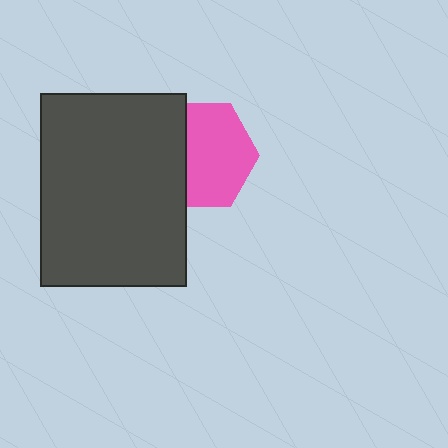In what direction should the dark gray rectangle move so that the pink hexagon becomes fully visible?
The dark gray rectangle should move left. That is the shortest direction to clear the overlap and leave the pink hexagon fully visible.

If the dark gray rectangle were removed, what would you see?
You would see the complete pink hexagon.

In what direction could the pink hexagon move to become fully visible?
The pink hexagon could move right. That would shift it out from behind the dark gray rectangle entirely.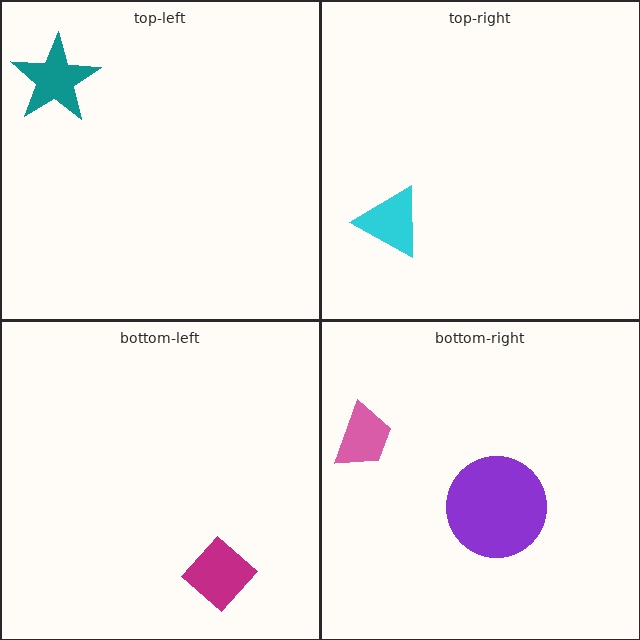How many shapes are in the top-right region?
1.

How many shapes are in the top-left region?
1.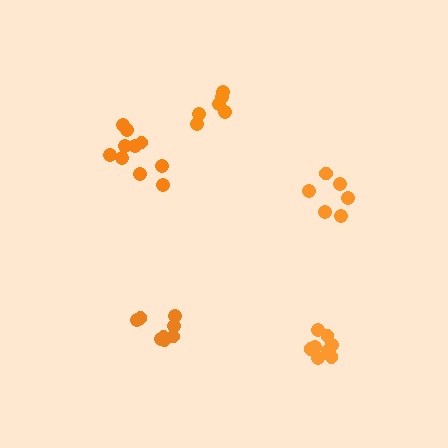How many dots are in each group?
Group 1: 8 dots, Group 2: 10 dots, Group 3: 6 dots, Group 4: 9 dots, Group 5: 6 dots (39 total).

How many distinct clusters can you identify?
There are 5 distinct clusters.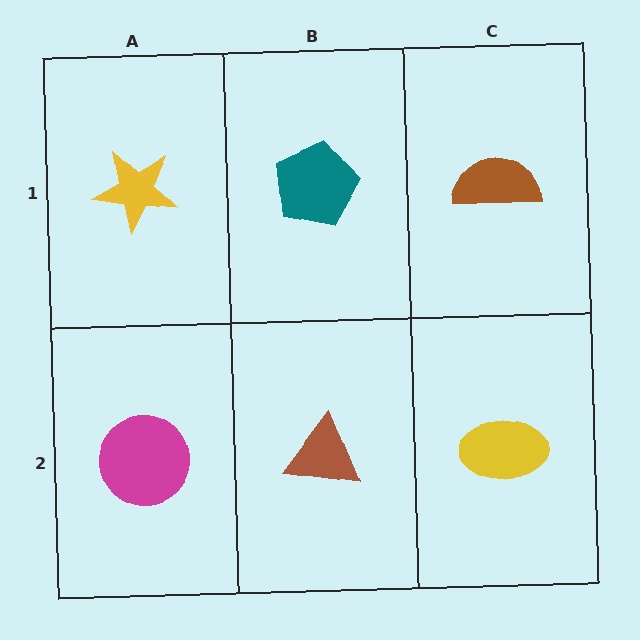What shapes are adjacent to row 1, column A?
A magenta circle (row 2, column A), a teal pentagon (row 1, column B).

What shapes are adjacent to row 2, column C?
A brown semicircle (row 1, column C), a brown triangle (row 2, column B).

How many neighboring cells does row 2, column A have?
2.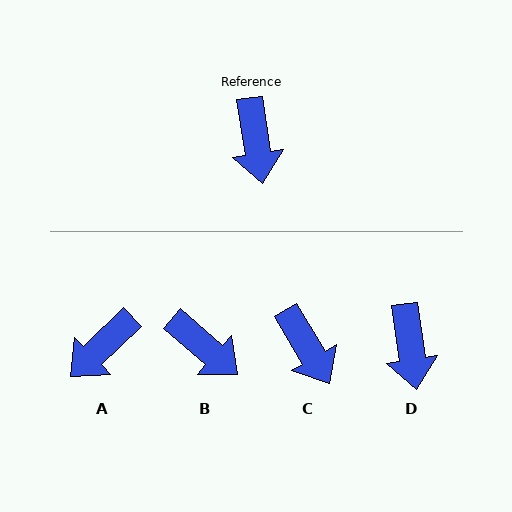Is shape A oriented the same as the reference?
No, it is off by about 54 degrees.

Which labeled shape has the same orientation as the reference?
D.